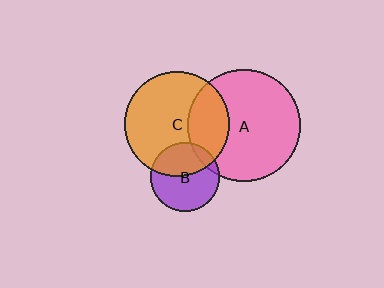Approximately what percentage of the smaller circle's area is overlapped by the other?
Approximately 30%.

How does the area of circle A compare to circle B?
Approximately 2.7 times.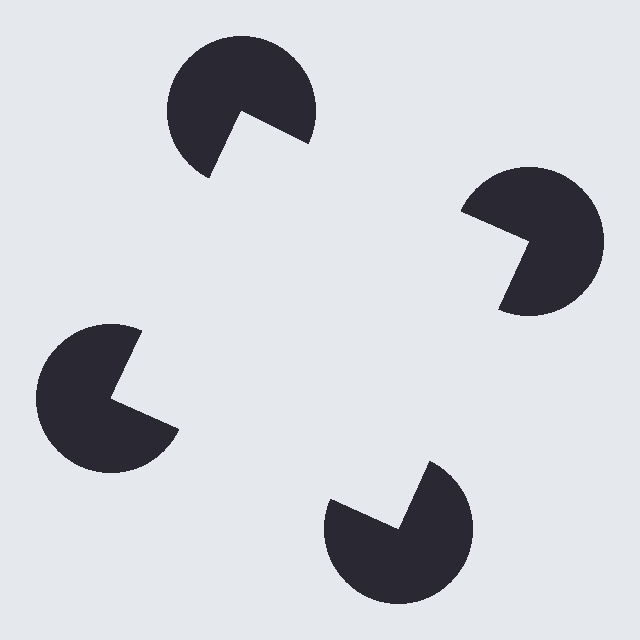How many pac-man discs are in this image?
There are 4 — one at each vertex of the illusory square.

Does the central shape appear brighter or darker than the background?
It typically appears slightly brighter than the background, even though no actual brightness change is drawn.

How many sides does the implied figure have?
4 sides.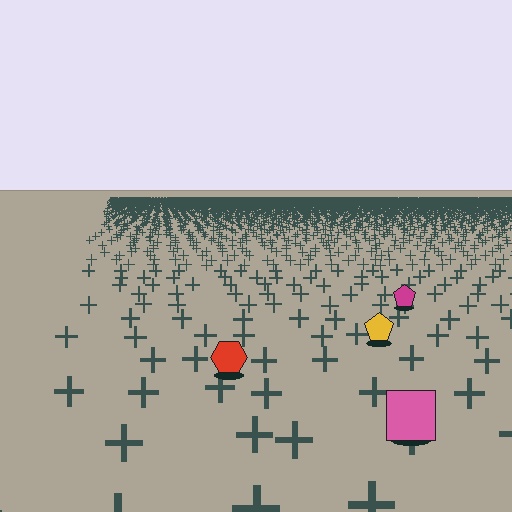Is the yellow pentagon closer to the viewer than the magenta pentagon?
Yes. The yellow pentagon is closer — you can tell from the texture gradient: the ground texture is coarser near it.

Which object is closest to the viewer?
The pink square is closest. The texture marks near it are larger and more spread out.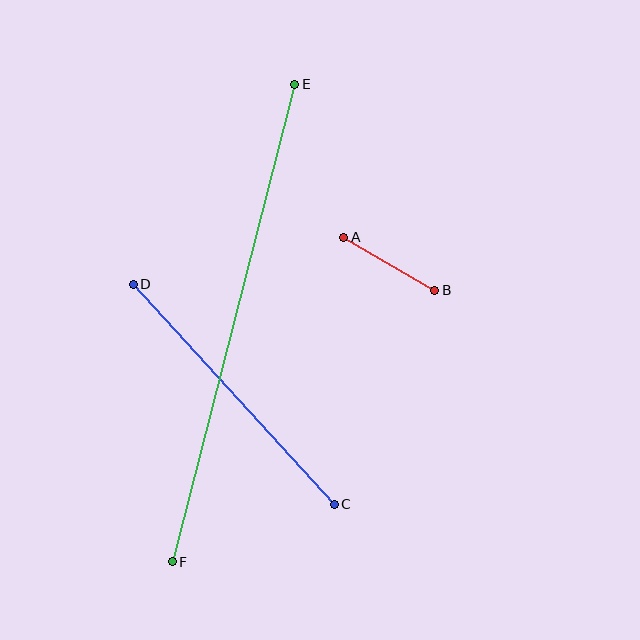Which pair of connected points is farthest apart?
Points E and F are farthest apart.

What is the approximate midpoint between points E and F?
The midpoint is at approximately (234, 323) pixels.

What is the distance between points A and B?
The distance is approximately 105 pixels.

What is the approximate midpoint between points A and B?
The midpoint is at approximately (389, 264) pixels.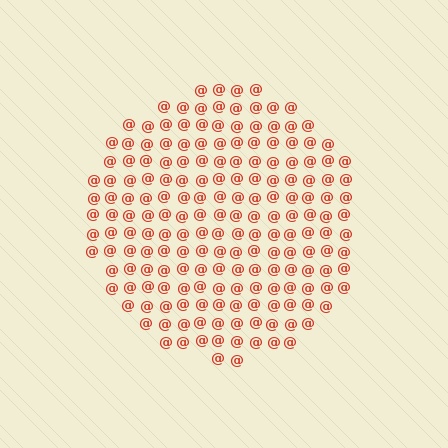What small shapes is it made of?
It is made of small at signs.